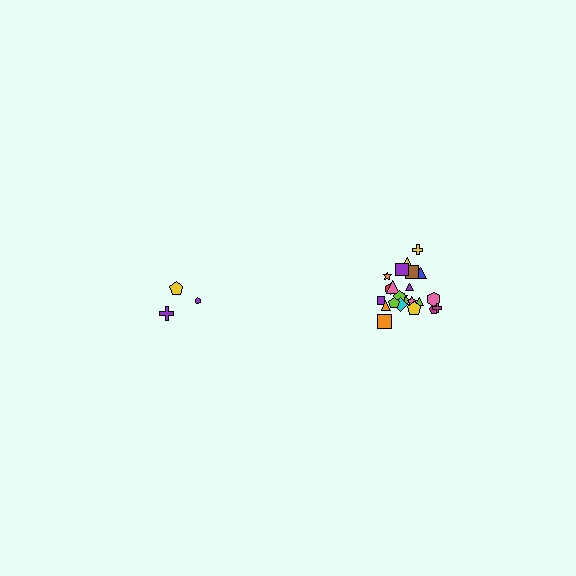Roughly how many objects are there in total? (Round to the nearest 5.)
Roughly 30 objects in total.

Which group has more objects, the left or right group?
The right group.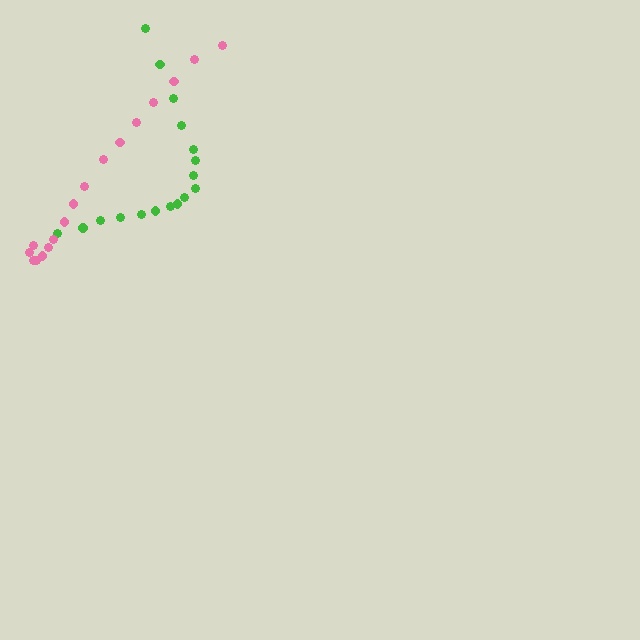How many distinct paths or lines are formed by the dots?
There are 2 distinct paths.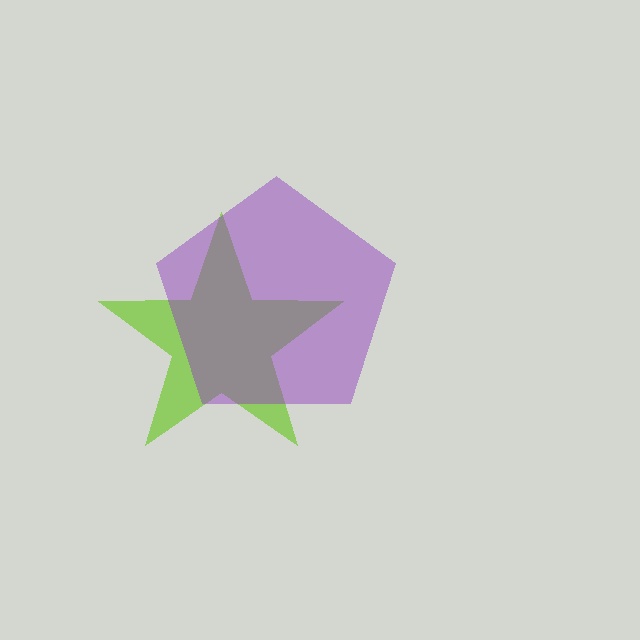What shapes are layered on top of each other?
The layered shapes are: a lime star, a purple pentagon.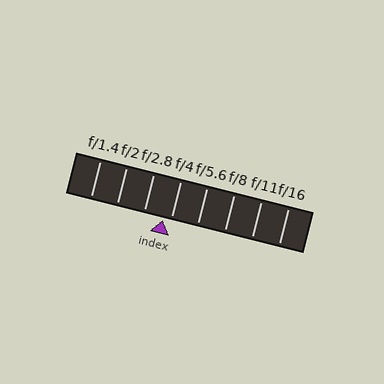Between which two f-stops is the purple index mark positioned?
The index mark is between f/2.8 and f/4.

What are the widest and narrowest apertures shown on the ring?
The widest aperture shown is f/1.4 and the narrowest is f/16.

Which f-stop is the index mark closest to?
The index mark is closest to f/4.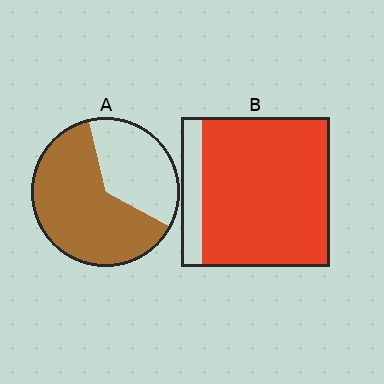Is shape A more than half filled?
Yes.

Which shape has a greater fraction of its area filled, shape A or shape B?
Shape B.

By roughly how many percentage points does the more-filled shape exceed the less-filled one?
By roughly 20 percentage points (B over A).